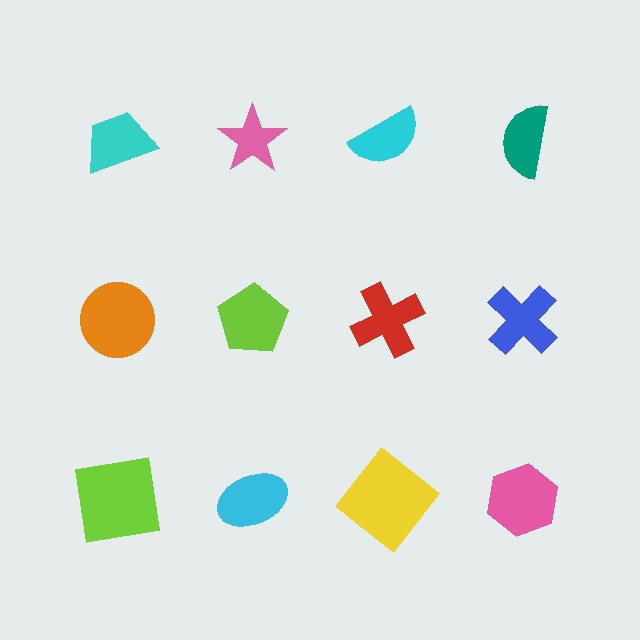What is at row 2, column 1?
An orange circle.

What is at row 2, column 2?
A lime pentagon.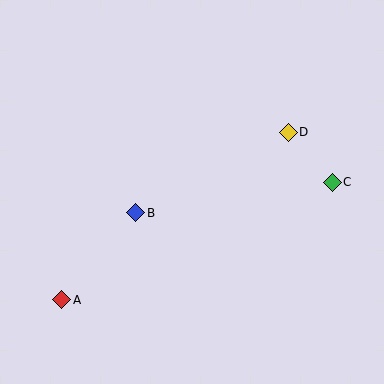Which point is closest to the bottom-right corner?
Point C is closest to the bottom-right corner.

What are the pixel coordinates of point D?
Point D is at (288, 132).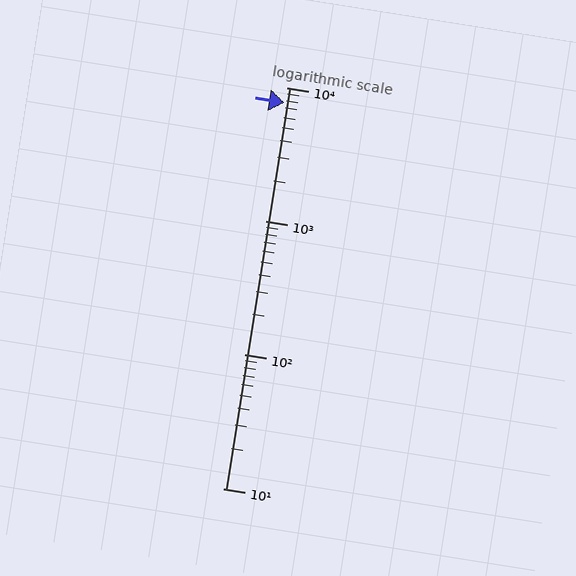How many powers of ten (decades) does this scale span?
The scale spans 3 decades, from 10 to 10000.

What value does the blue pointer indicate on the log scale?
The pointer indicates approximately 7700.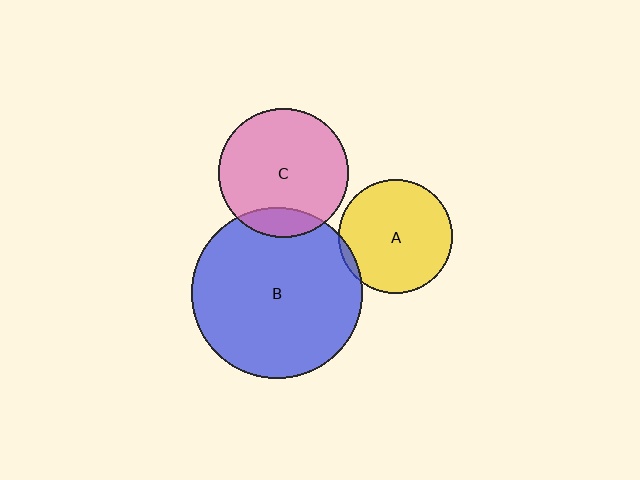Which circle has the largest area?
Circle B (blue).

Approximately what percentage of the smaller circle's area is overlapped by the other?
Approximately 15%.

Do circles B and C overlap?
Yes.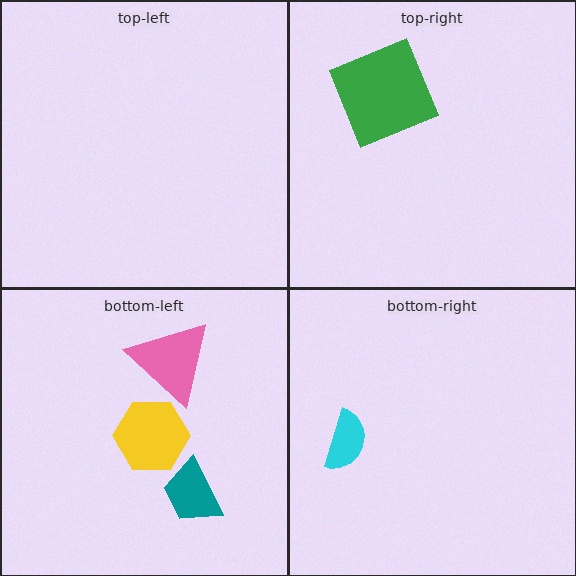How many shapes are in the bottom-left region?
3.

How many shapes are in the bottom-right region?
1.